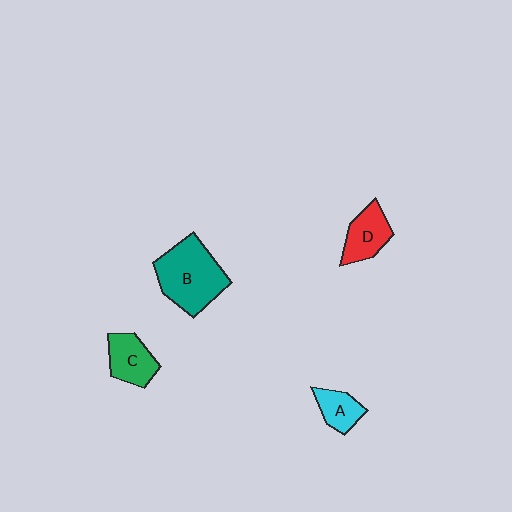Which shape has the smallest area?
Shape A (cyan).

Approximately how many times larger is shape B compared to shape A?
Approximately 2.5 times.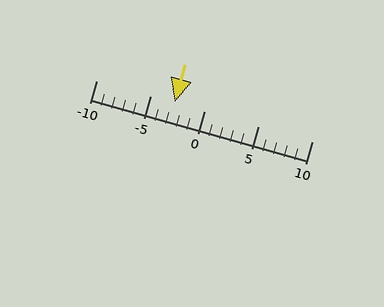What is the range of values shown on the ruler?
The ruler shows values from -10 to 10.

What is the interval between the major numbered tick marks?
The major tick marks are spaced 5 units apart.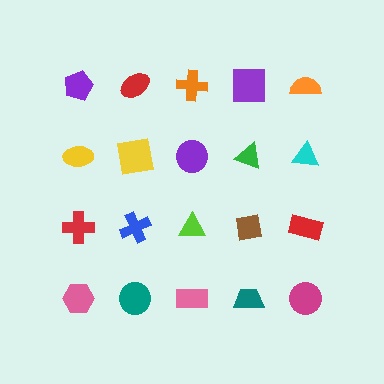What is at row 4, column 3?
A pink rectangle.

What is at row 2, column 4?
A green triangle.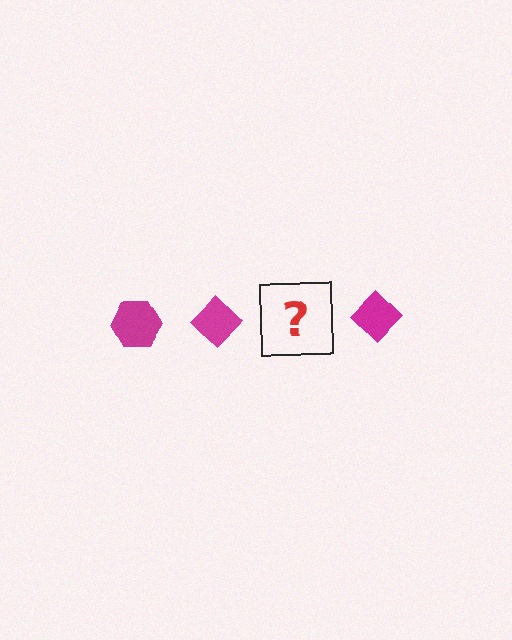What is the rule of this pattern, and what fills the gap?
The rule is that the pattern cycles through hexagon, diamond shapes in magenta. The gap should be filled with a magenta hexagon.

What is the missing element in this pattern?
The missing element is a magenta hexagon.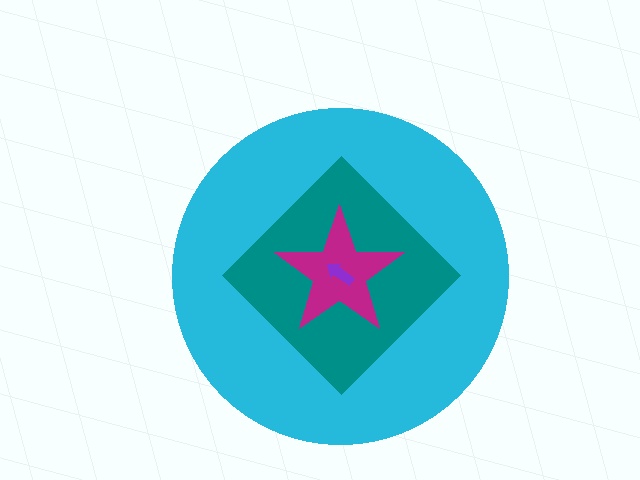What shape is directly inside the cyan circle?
The teal diamond.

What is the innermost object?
The purple arrow.